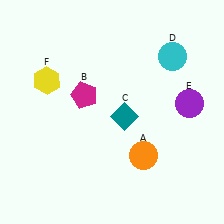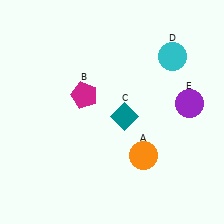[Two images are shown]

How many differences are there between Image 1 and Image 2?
There is 1 difference between the two images.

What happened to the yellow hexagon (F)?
The yellow hexagon (F) was removed in Image 2. It was in the top-left area of Image 1.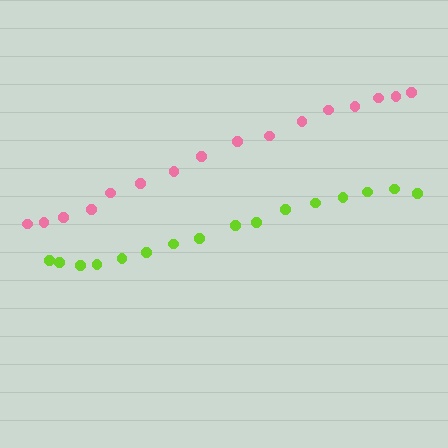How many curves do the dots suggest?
There are 2 distinct paths.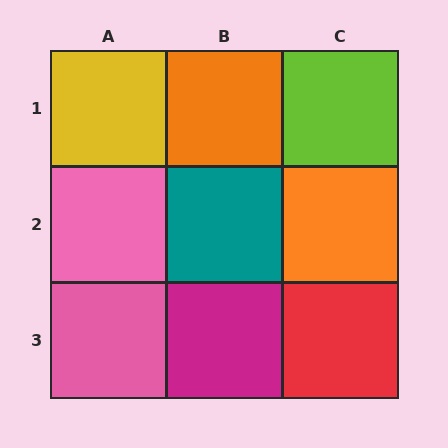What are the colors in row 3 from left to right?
Pink, magenta, red.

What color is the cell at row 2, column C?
Orange.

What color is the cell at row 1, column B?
Orange.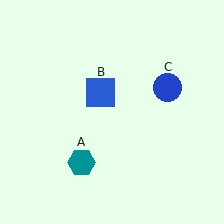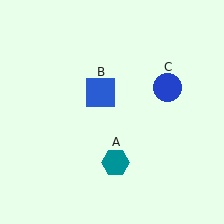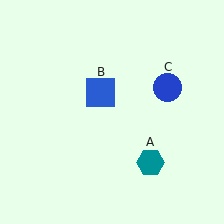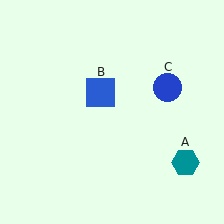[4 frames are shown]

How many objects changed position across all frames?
1 object changed position: teal hexagon (object A).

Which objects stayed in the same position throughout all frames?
Blue square (object B) and blue circle (object C) remained stationary.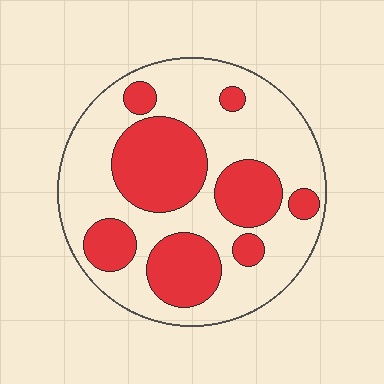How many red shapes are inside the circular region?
8.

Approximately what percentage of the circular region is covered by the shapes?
Approximately 35%.